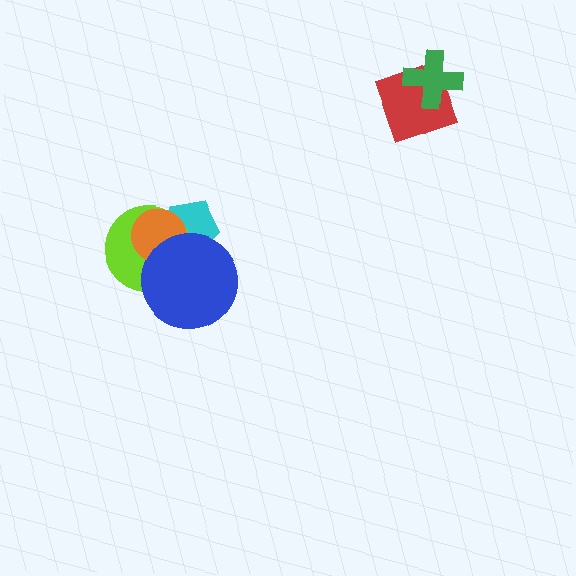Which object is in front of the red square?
The green cross is in front of the red square.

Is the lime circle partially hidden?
Yes, it is partially covered by another shape.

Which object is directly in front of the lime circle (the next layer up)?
The orange circle is directly in front of the lime circle.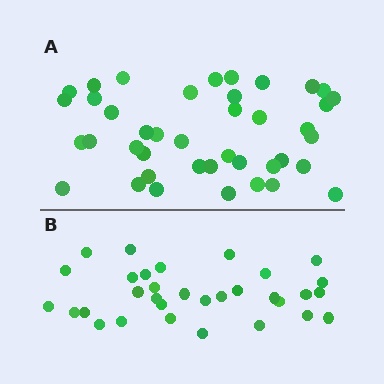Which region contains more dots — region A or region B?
Region A (the top region) has more dots.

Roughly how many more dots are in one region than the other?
Region A has roughly 8 or so more dots than region B.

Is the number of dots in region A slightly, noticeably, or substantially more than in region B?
Region A has noticeably more, but not dramatically so. The ratio is roughly 1.3 to 1.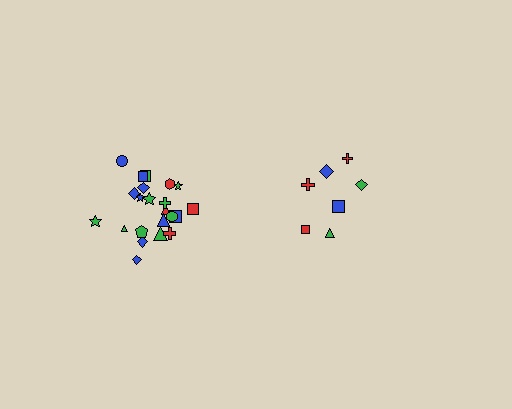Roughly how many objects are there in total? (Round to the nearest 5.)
Roughly 30 objects in total.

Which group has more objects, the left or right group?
The left group.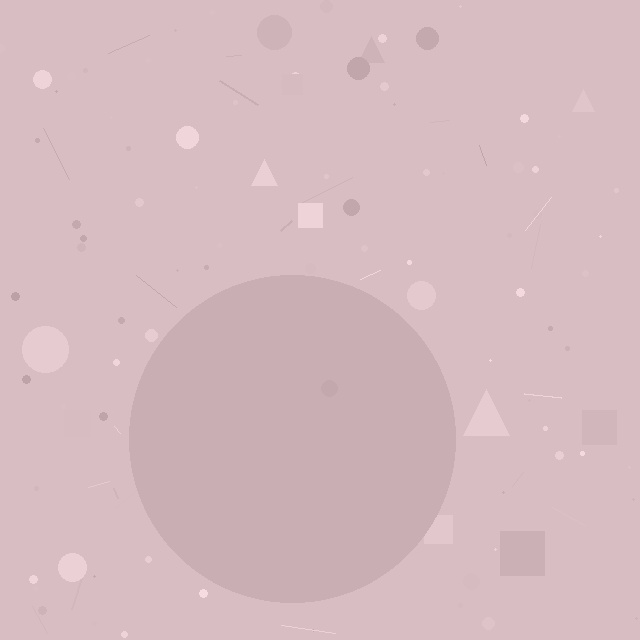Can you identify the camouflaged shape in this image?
The camouflaged shape is a circle.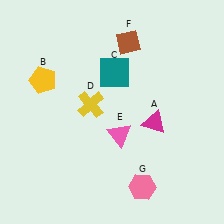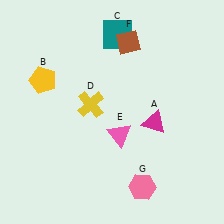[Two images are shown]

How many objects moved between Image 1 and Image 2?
1 object moved between the two images.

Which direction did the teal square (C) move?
The teal square (C) moved up.